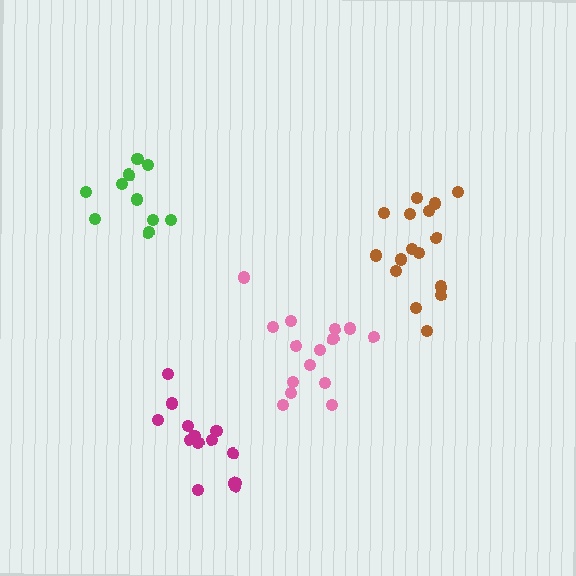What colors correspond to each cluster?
The clusters are colored: brown, pink, magenta, green.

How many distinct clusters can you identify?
There are 4 distinct clusters.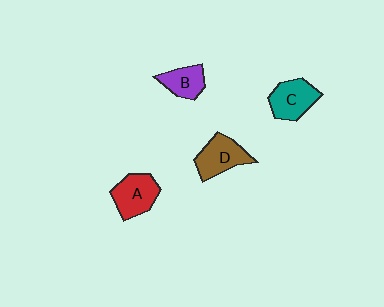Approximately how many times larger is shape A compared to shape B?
Approximately 1.4 times.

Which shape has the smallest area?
Shape B (purple).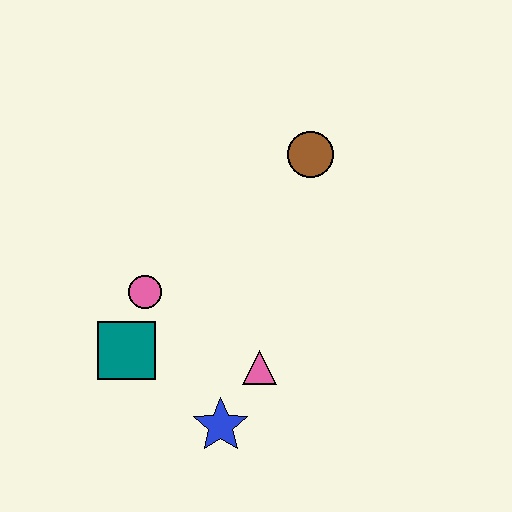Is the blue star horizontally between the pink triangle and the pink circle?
Yes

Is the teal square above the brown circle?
No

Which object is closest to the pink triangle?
The blue star is closest to the pink triangle.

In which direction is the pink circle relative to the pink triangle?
The pink circle is to the left of the pink triangle.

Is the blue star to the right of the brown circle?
No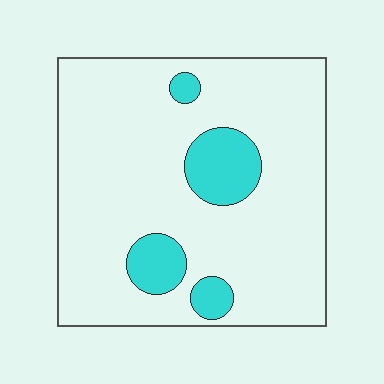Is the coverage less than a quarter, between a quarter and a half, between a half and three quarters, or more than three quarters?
Less than a quarter.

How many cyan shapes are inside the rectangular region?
4.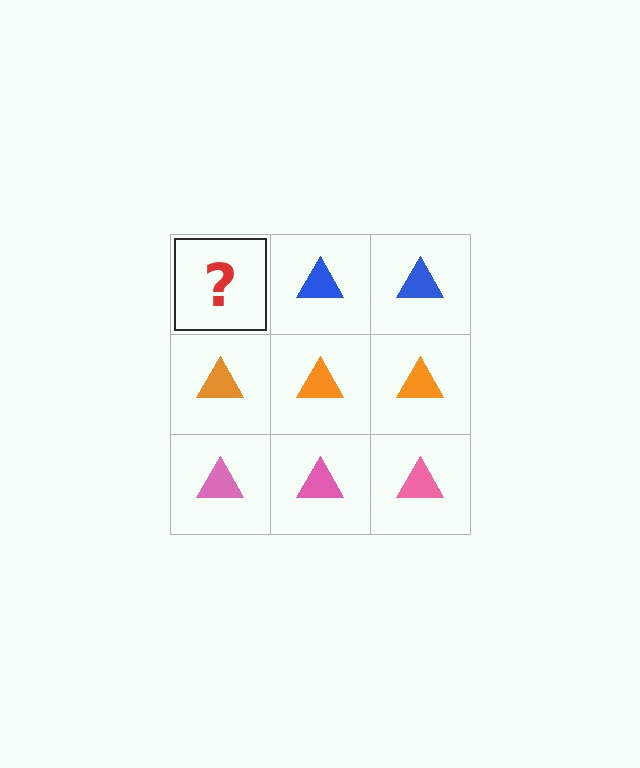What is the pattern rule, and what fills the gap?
The rule is that each row has a consistent color. The gap should be filled with a blue triangle.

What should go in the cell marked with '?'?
The missing cell should contain a blue triangle.